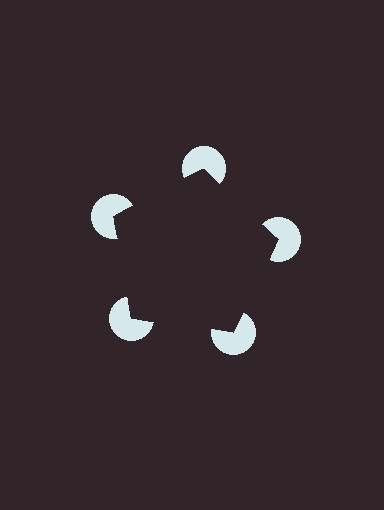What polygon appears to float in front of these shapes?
An illusory pentagon — its edges are inferred from the aligned wedge cuts in the pac-man discs, not physically drawn.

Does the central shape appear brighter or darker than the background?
It typically appears slightly darker than the background, even though no actual brightness change is drawn.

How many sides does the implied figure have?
5 sides.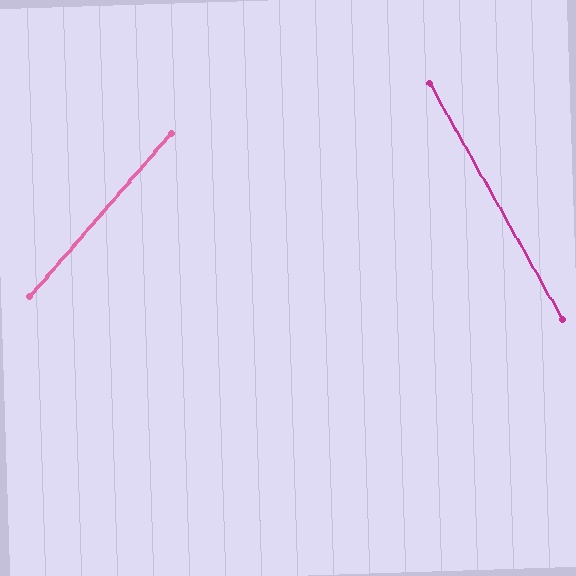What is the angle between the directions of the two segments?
Approximately 70 degrees.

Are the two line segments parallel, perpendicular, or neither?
Neither parallel nor perpendicular — they differ by about 70°.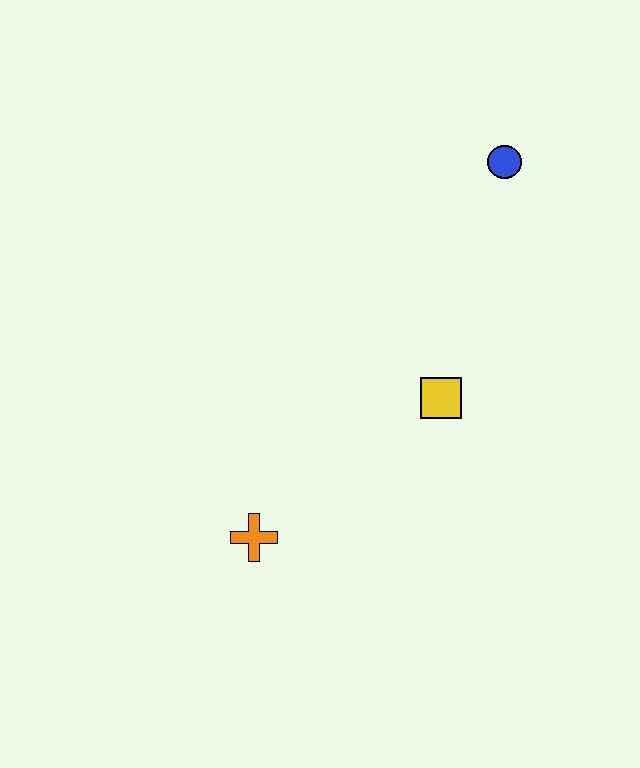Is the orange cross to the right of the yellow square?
No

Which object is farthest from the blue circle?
The orange cross is farthest from the blue circle.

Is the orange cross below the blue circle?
Yes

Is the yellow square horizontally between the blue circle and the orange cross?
Yes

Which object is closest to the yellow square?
The orange cross is closest to the yellow square.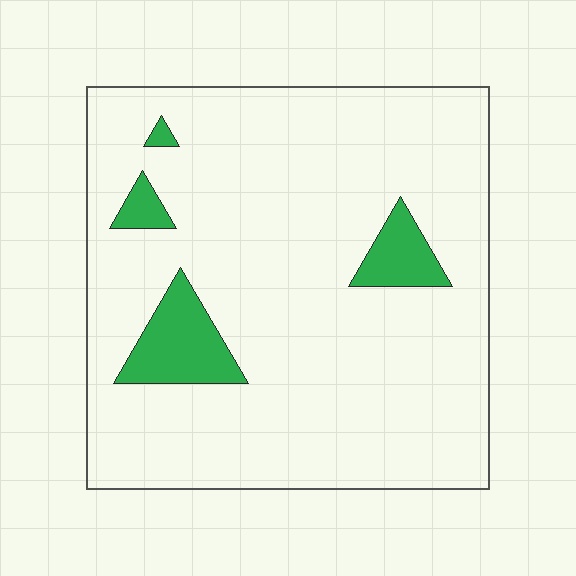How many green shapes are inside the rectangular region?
4.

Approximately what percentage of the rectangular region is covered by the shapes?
Approximately 10%.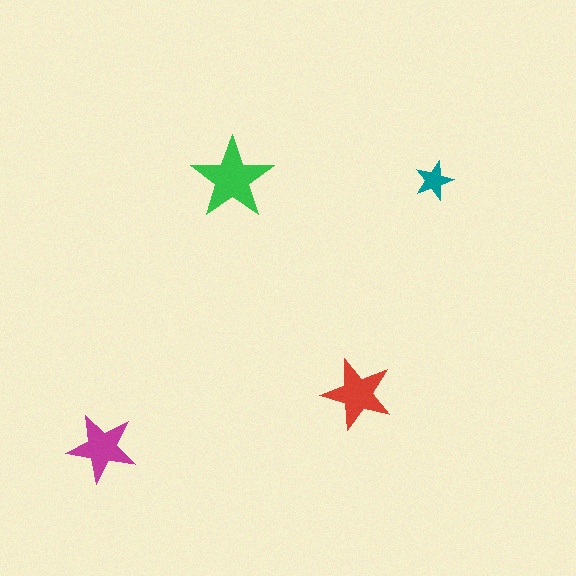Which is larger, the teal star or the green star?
The green one.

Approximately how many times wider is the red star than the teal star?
About 2 times wider.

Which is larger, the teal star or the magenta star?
The magenta one.